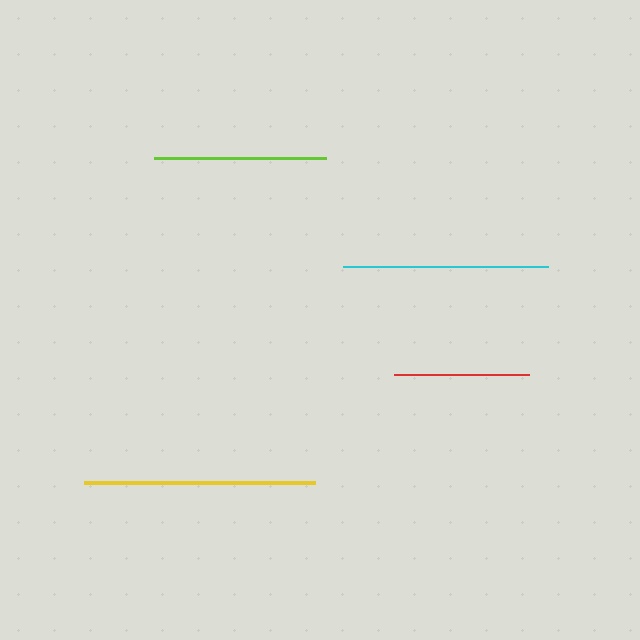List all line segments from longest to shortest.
From longest to shortest: yellow, cyan, lime, red.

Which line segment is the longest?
The yellow line is the longest at approximately 230 pixels.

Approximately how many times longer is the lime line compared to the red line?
The lime line is approximately 1.3 times the length of the red line.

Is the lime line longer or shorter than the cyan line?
The cyan line is longer than the lime line.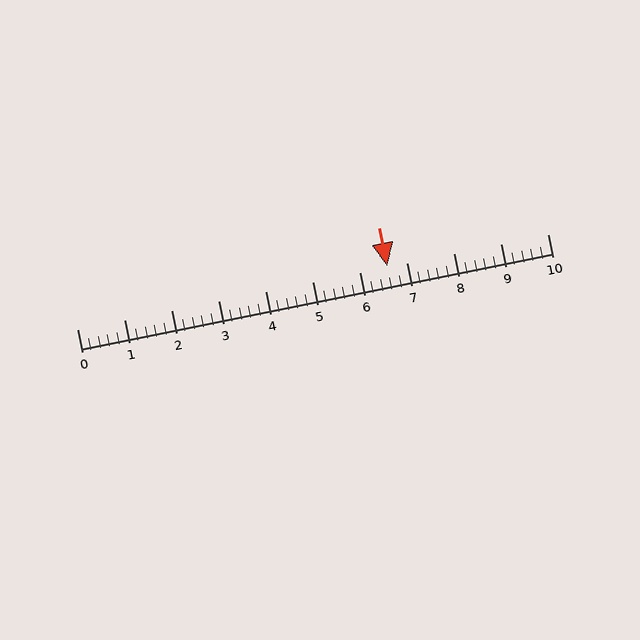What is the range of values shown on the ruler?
The ruler shows values from 0 to 10.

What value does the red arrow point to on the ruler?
The red arrow points to approximately 6.6.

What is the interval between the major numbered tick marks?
The major tick marks are spaced 1 units apart.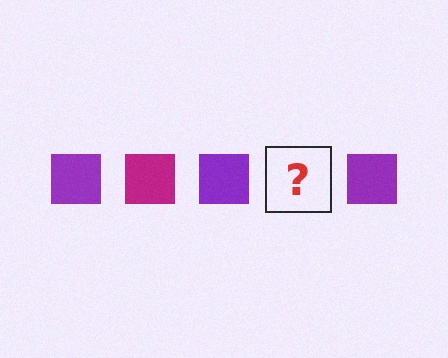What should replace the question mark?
The question mark should be replaced with a magenta square.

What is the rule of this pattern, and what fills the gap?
The rule is that the pattern cycles through purple, magenta squares. The gap should be filled with a magenta square.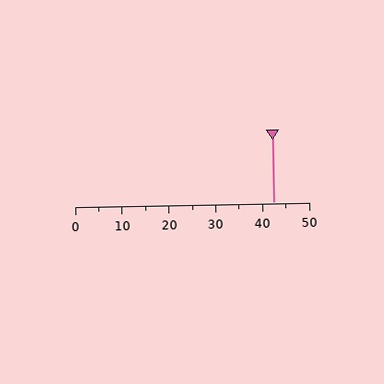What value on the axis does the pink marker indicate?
The marker indicates approximately 42.5.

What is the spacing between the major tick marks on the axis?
The major ticks are spaced 10 apart.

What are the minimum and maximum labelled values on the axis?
The axis runs from 0 to 50.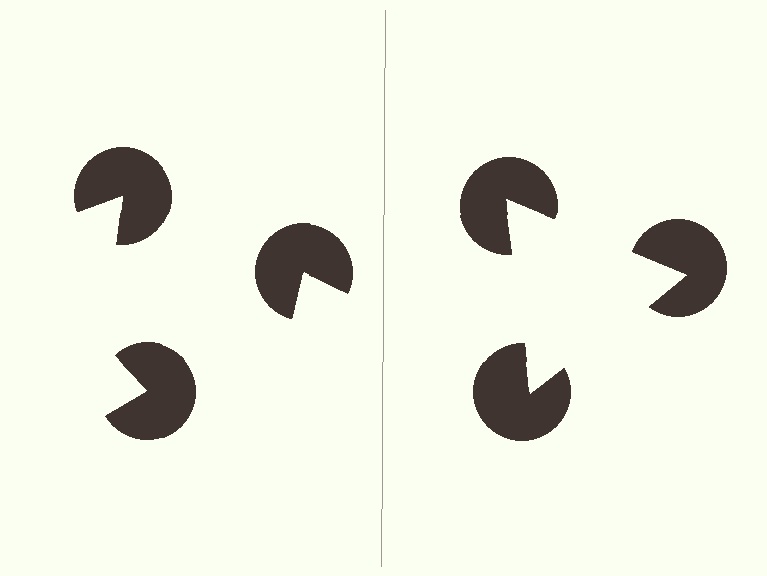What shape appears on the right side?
An illusory triangle.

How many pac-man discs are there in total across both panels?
6 — 3 on each side.